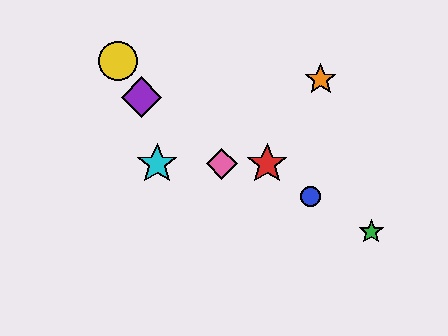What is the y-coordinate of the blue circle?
The blue circle is at y≈197.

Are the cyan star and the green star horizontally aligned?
No, the cyan star is at y≈164 and the green star is at y≈232.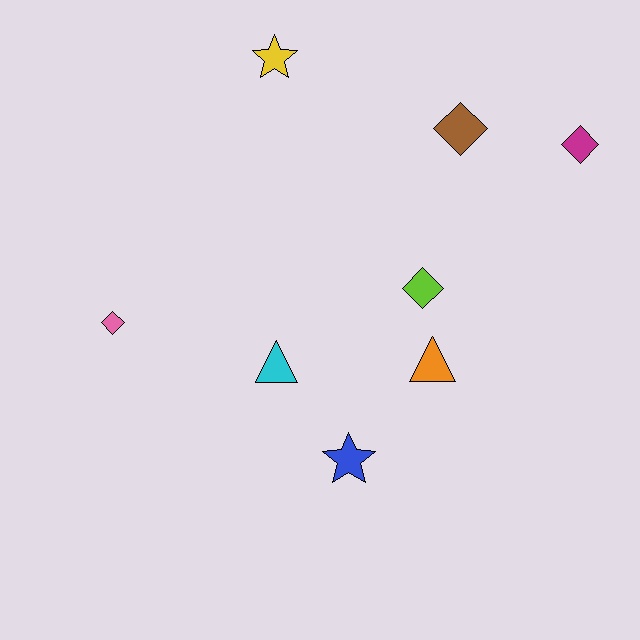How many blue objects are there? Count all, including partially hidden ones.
There is 1 blue object.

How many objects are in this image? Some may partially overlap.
There are 8 objects.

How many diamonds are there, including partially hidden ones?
There are 4 diamonds.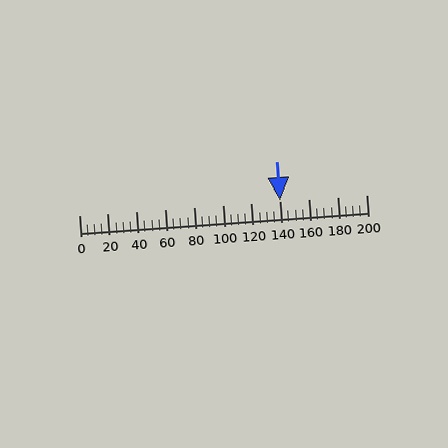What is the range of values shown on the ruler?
The ruler shows values from 0 to 200.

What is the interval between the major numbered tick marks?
The major tick marks are spaced 20 units apart.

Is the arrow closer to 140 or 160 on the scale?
The arrow is closer to 140.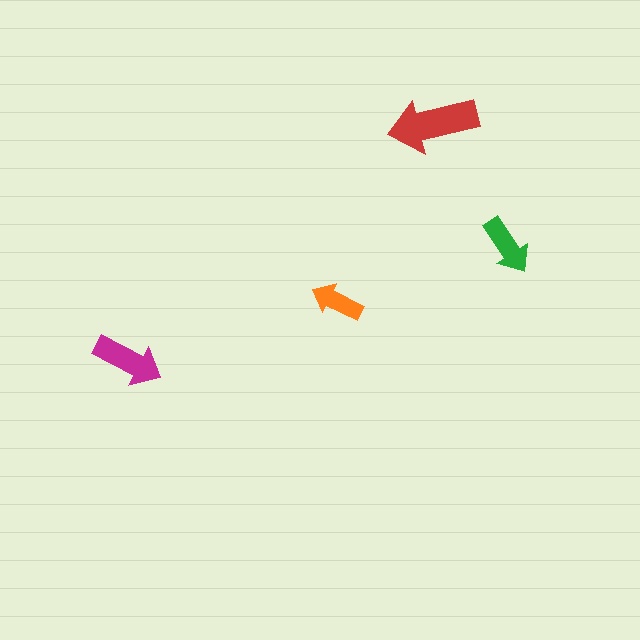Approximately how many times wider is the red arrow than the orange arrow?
About 1.5 times wider.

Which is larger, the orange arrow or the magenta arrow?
The magenta one.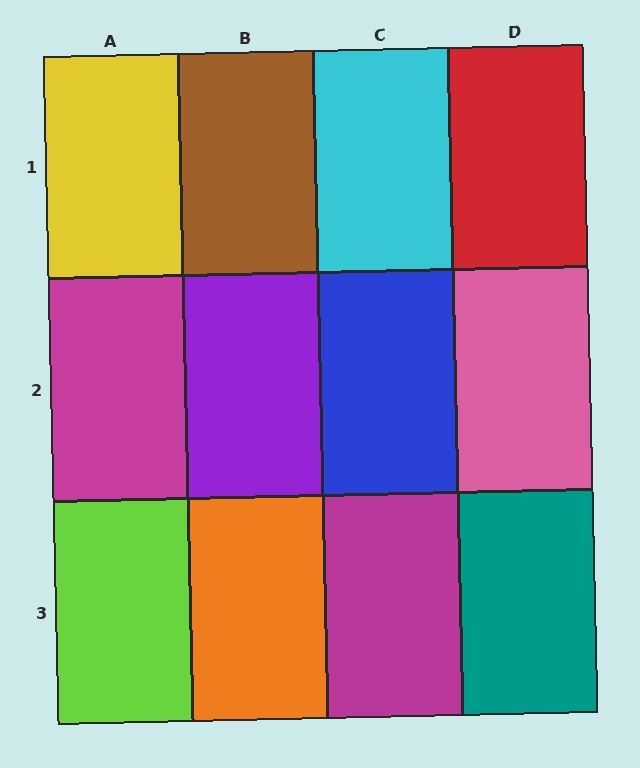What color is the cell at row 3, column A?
Lime.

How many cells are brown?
1 cell is brown.